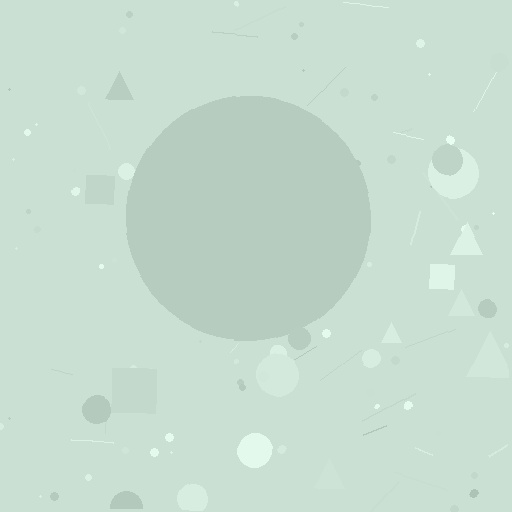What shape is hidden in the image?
A circle is hidden in the image.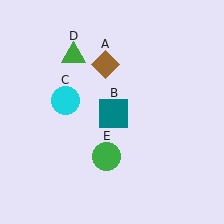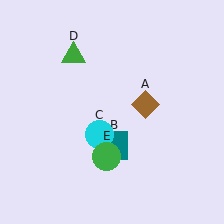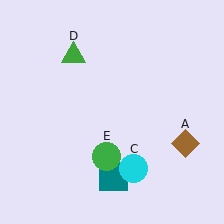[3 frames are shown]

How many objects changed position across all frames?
3 objects changed position: brown diamond (object A), teal square (object B), cyan circle (object C).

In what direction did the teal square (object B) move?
The teal square (object B) moved down.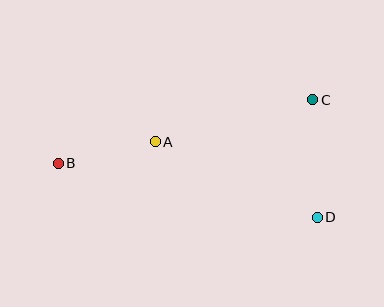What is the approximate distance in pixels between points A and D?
The distance between A and D is approximately 179 pixels.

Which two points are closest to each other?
Points A and B are closest to each other.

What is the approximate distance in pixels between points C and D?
The distance between C and D is approximately 118 pixels.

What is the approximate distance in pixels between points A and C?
The distance between A and C is approximately 163 pixels.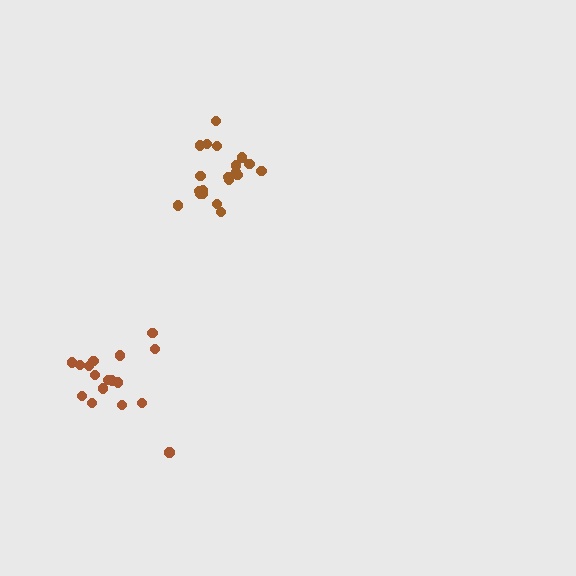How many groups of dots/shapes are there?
There are 2 groups.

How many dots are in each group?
Group 1: 18 dots, Group 2: 20 dots (38 total).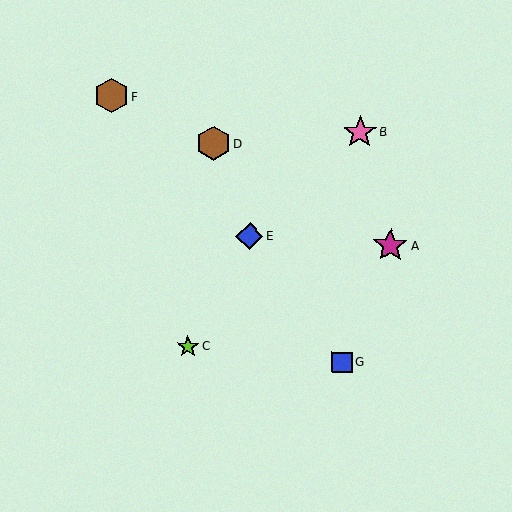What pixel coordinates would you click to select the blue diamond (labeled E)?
Click at (249, 236) to select the blue diamond E.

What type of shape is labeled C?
Shape C is a lime star.